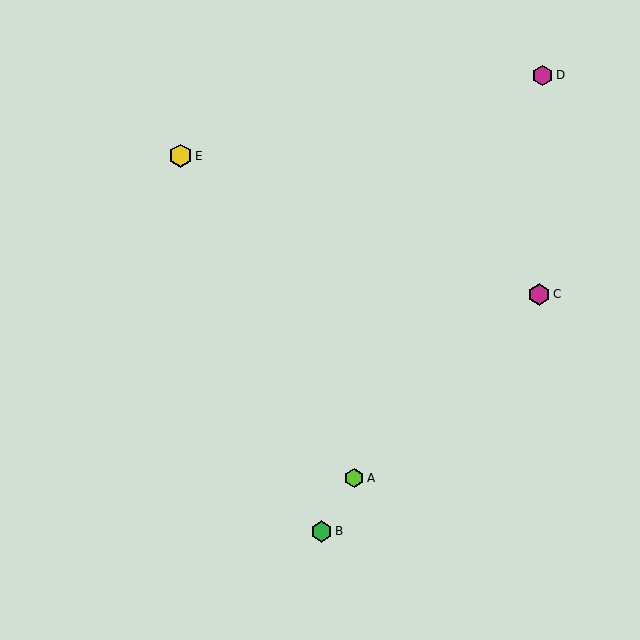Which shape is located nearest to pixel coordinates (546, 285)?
The magenta hexagon (labeled C) at (539, 294) is nearest to that location.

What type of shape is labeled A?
Shape A is a lime hexagon.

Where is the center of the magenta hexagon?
The center of the magenta hexagon is at (543, 75).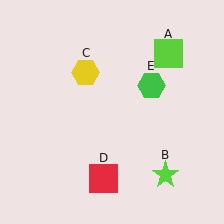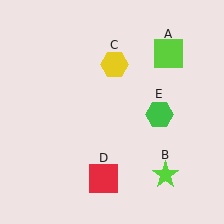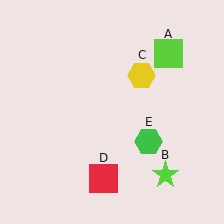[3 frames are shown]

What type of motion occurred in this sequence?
The yellow hexagon (object C), green hexagon (object E) rotated clockwise around the center of the scene.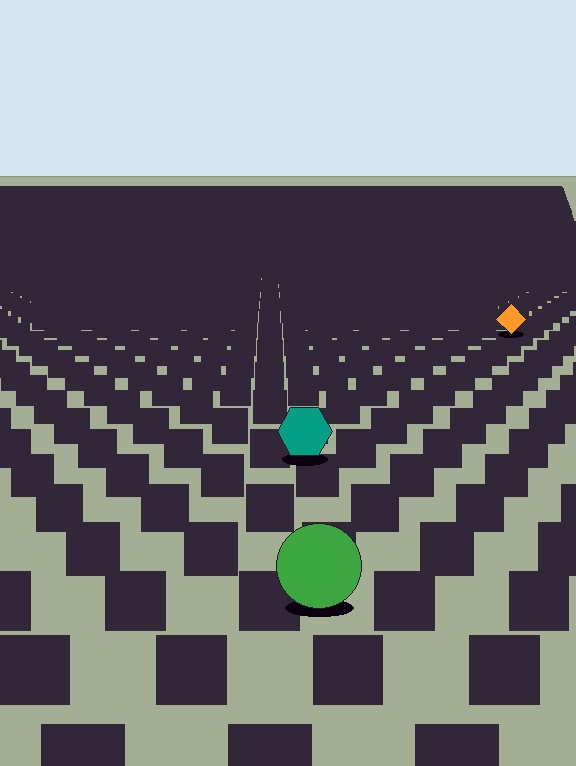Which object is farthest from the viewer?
The orange diamond is farthest from the viewer. It appears smaller and the ground texture around it is denser.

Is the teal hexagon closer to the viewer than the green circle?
No. The green circle is closer — you can tell from the texture gradient: the ground texture is coarser near it.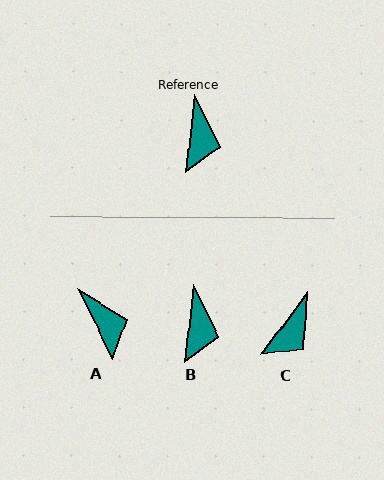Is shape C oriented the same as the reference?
No, it is off by about 29 degrees.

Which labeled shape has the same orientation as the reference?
B.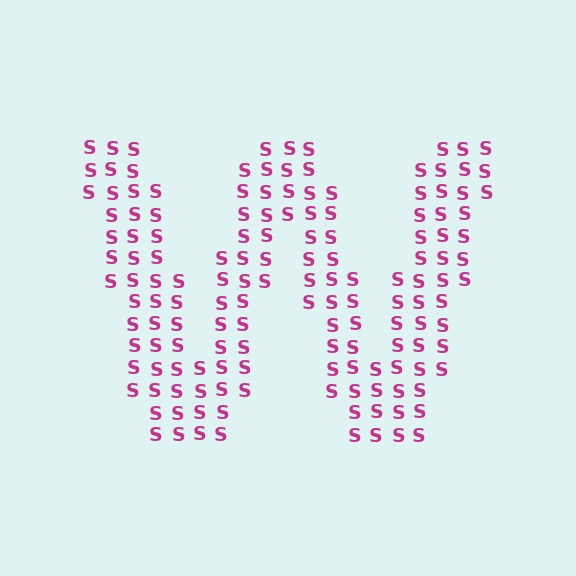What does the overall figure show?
The overall figure shows the letter W.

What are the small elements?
The small elements are letter S's.